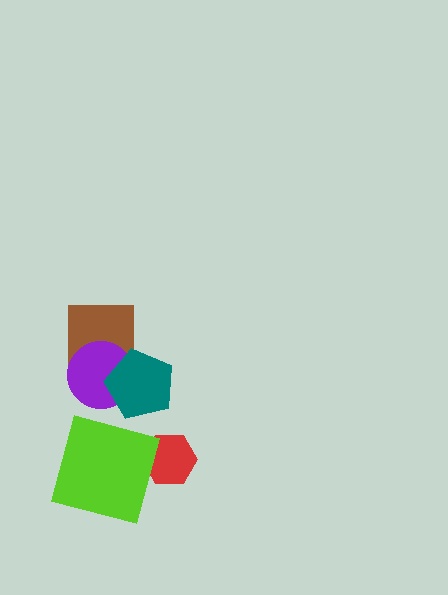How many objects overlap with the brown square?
2 objects overlap with the brown square.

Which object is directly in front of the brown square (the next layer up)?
The purple circle is directly in front of the brown square.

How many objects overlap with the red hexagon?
1 object overlaps with the red hexagon.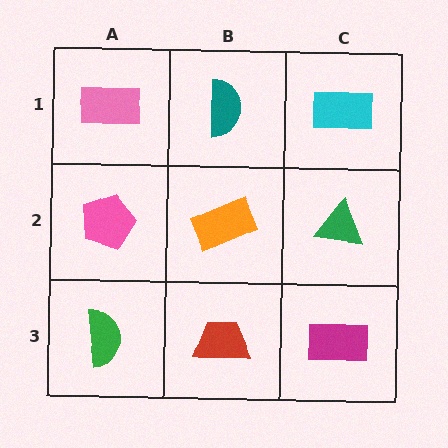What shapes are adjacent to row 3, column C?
A green triangle (row 2, column C), a red trapezoid (row 3, column B).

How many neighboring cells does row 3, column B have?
3.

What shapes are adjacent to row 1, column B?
An orange rectangle (row 2, column B), a pink rectangle (row 1, column A), a cyan rectangle (row 1, column C).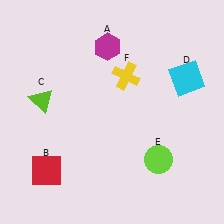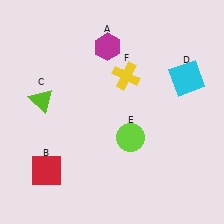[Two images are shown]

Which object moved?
The lime circle (E) moved left.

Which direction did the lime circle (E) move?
The lime circle (E) moved left.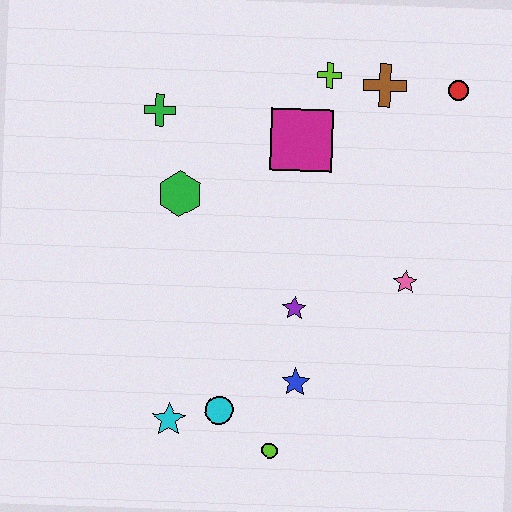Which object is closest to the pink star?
The purple star is closest to the pink star.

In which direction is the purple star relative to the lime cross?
The purple star is below the lime cross.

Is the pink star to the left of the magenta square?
No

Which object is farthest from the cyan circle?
The red circle is farthest from the cyan circle.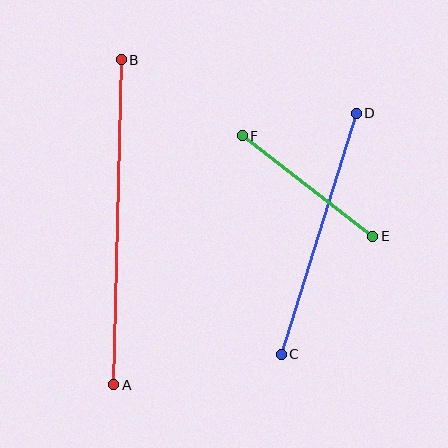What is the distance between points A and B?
The distance is approximately 325 pixels.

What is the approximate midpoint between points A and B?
The midpoint is at approximately (118, 222) pixels.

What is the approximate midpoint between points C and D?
The midpoint is at approximately (319, 234) pixels.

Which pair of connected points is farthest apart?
Points A and B are farthest apart.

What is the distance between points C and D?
The distance is approximately 252 pixels.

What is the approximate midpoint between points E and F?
The midpoint is at approximately (307, 186) pixels.